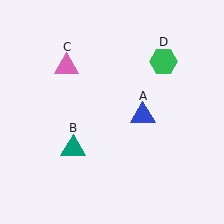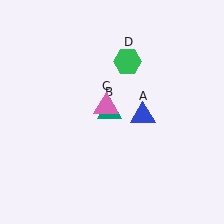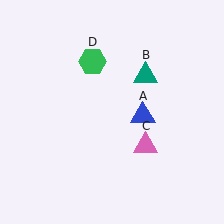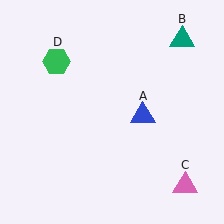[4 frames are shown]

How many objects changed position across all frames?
3 objects changed position: teal triangle (object B), pink triangle (object C), green hexagon (object D).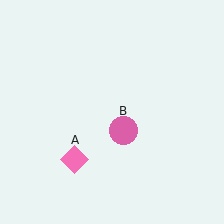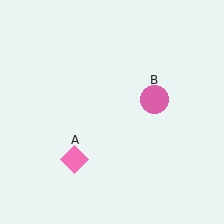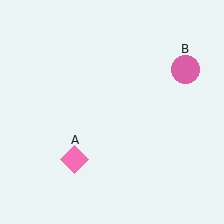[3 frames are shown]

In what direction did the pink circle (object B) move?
The pink circle (object B) moved up and to the right.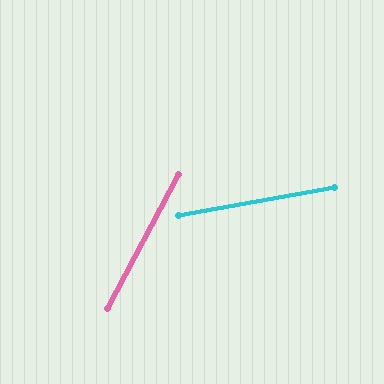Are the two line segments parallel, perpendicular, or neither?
Neither parallel nor perpendicular — they differ by about 52°.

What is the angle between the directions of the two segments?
Approximately 52 degrees.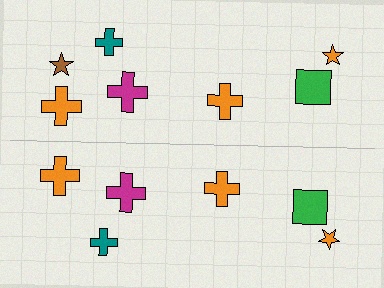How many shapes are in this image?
There are 13 shapes in this image.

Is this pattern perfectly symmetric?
No, the pattern is not perfectly symmetric. A brown star is missing from the bottom side.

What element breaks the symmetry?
A brown star is missing from the bottom side.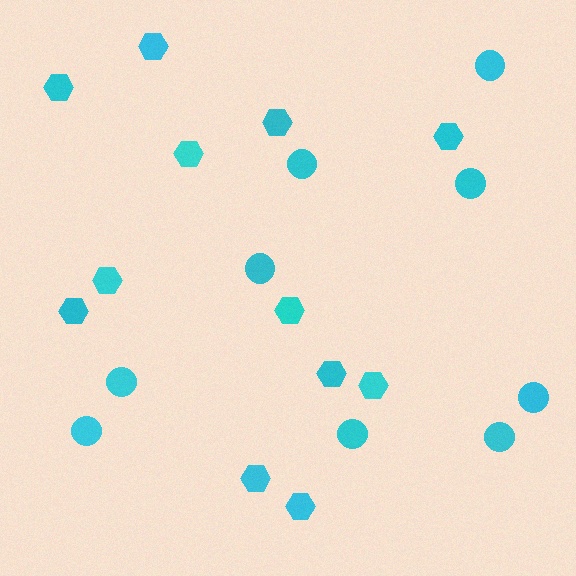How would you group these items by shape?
There are 2 groups: one group of circles (9) and one group of hexagons (12).